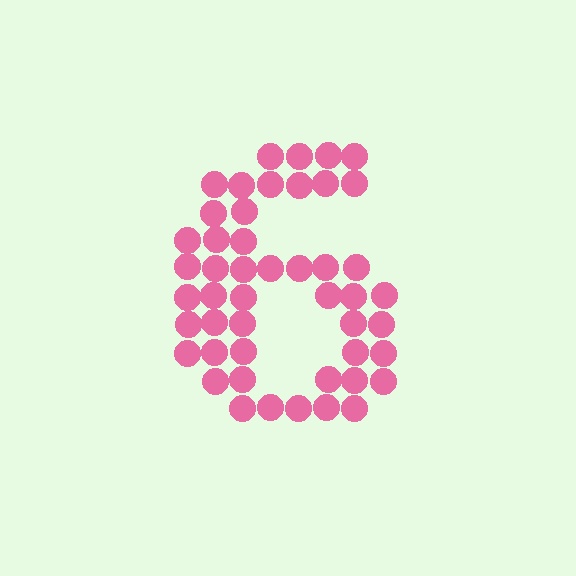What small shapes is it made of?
It is made of small circles.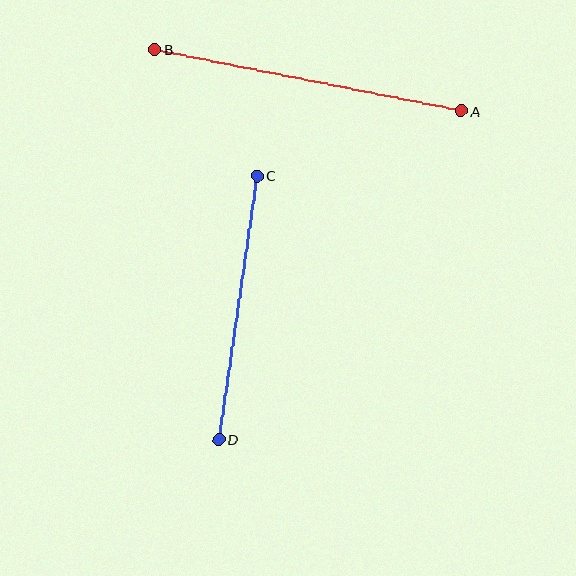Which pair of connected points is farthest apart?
Points A and B are farthest apart.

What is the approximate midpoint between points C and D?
The midpoint is at approximately (238, 308) pixels.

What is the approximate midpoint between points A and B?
The midpoint is at approximately (308, 80) pixels.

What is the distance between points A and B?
The distance is approximately 313 pixels.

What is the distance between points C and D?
The distance is approximately 266 pixels.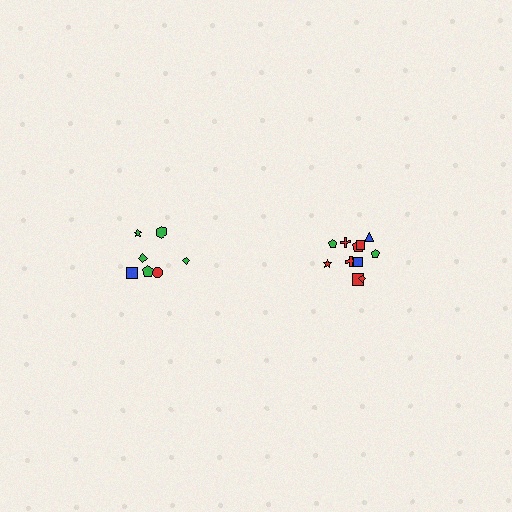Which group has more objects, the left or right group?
The right group.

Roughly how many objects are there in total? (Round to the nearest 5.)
Roughly 20 objects in total.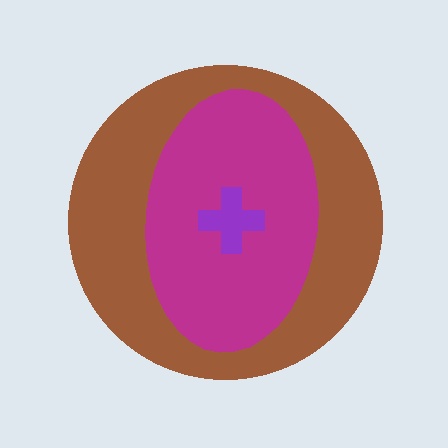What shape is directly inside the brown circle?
The magenta ellipse.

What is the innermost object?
The purple cross.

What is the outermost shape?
The brown circle.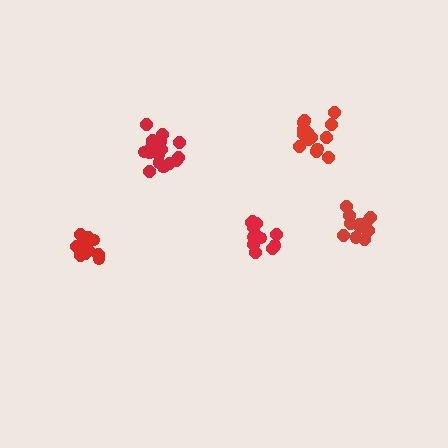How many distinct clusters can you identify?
There are 5 distinct clusters.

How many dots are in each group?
Group 1: 13 dots, Group 2: 17 dots, Group 3: 12 dots, Group 4: 11 dots, Group 5: 16 dots (69 total).